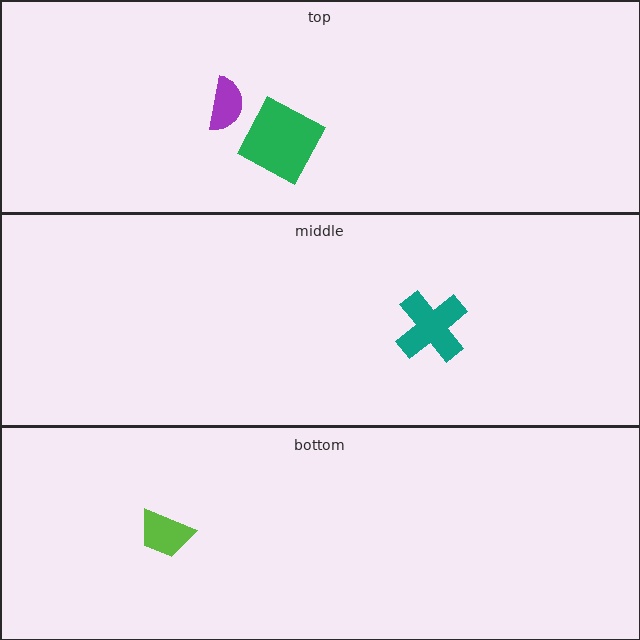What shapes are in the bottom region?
The lime trapezoid.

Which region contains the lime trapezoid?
The bottom region.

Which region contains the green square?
The top region.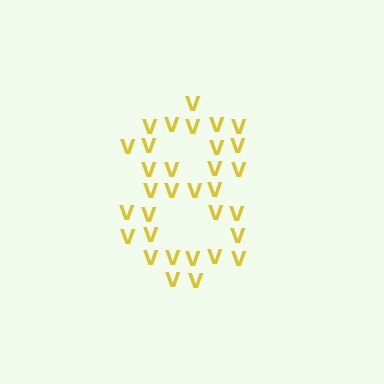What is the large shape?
The large shape is the digit 8.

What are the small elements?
The small elements are letter V's.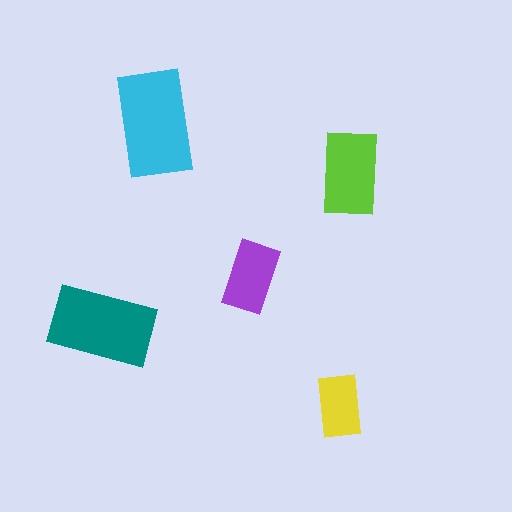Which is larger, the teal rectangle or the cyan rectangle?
The cyan one.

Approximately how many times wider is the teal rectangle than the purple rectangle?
About 1.5 times wider.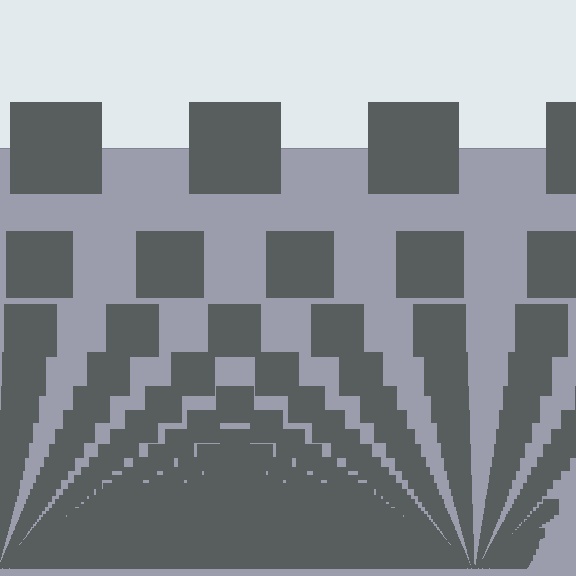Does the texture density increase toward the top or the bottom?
Density increases toward the bottom.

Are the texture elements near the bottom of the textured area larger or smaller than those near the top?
Smaller. The gradient is inverted — elements near the bottom are smaller and denser.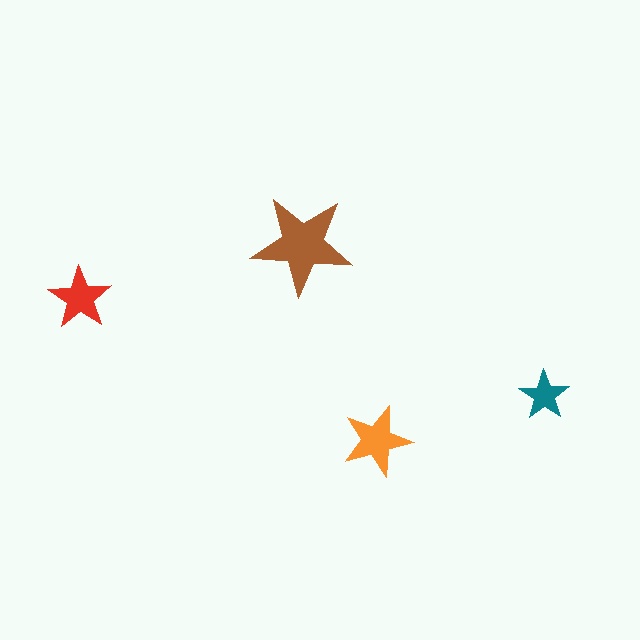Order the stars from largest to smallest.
the brown one, the orange one, the red one, the teal one.